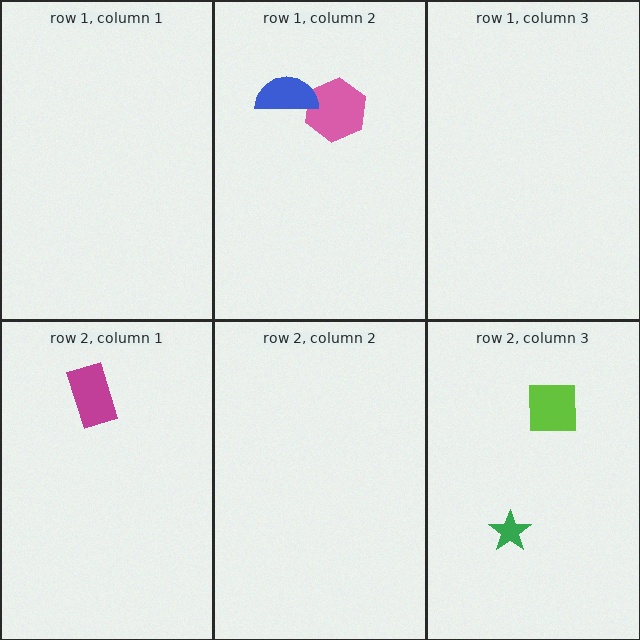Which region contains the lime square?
The row 2, column 3 region.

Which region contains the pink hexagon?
The row 1, column 2 region.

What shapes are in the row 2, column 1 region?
The magenta rectangle.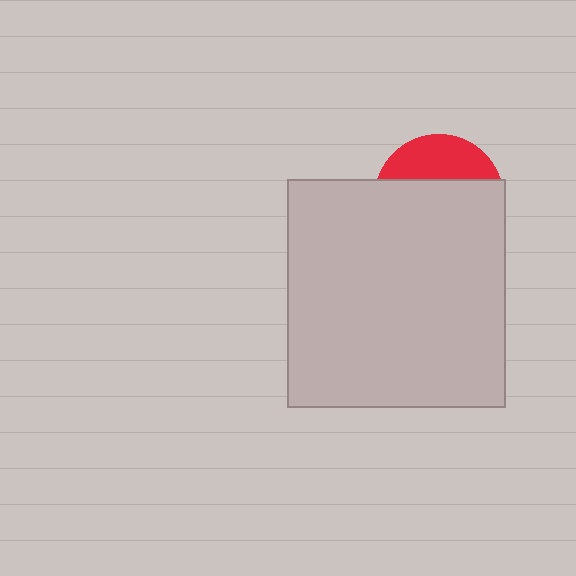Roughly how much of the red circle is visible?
A small part of it is visible (roughly 31%).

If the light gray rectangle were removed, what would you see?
You would see the complete red circle.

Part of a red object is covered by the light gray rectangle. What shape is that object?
It is a circle.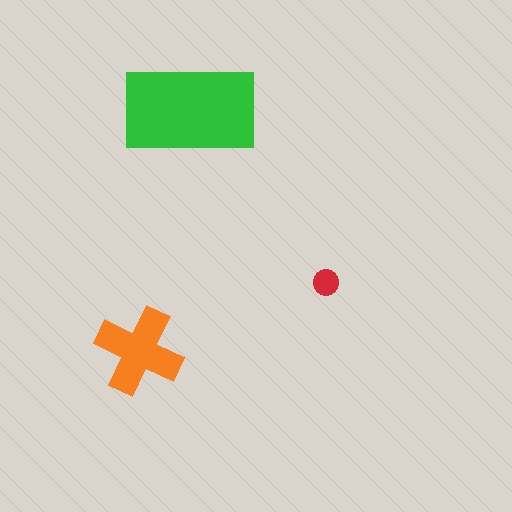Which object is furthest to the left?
The orange cross is leftmost.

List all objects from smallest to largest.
The red circle, the orange cross, the green rectangle.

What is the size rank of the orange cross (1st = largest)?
2nd.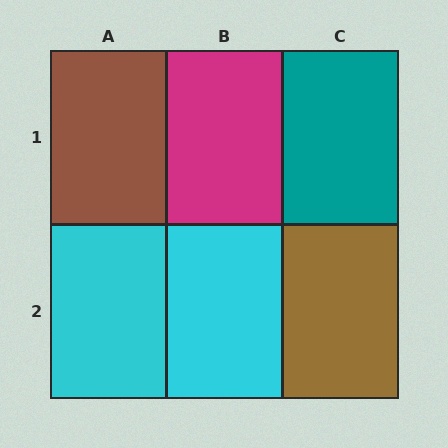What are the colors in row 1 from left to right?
Brown, magenta, teal.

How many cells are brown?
2 cells are brown.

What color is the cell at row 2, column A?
Cyan.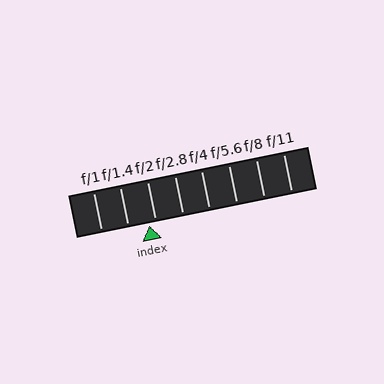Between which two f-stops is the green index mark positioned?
The index mark is between f/1.4 and f/2.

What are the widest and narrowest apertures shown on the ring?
The widest aperture shown is f/1 and the narrowest is f/11.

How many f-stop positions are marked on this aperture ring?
There are 8 f-stop positions marked.